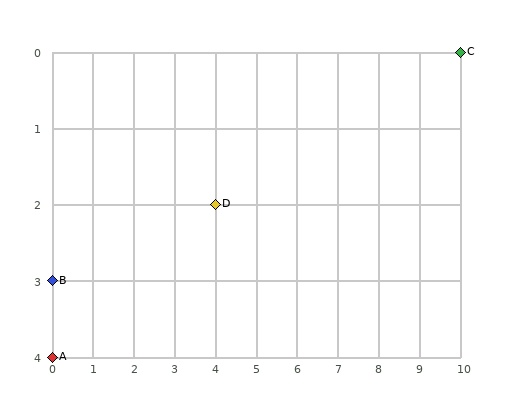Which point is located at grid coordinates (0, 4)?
Point A is at (0, 4).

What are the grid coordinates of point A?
Point A is at grid coordinates (0, 4).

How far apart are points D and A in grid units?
Points D and A are 4 columns and 2 rows apart (about 4.5 grid units diagonally).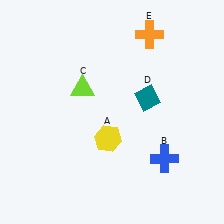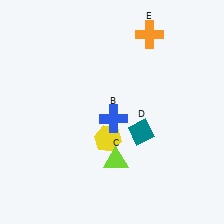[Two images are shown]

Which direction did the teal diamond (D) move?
The teal diamond (D) moved down.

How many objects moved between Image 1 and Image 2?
3 objects moved between the two images.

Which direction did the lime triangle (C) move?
The lime triangle (C) moved down.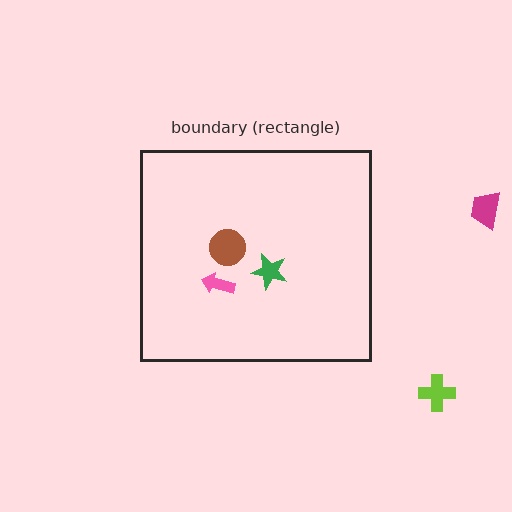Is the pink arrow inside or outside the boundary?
Inside.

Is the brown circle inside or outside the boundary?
Inside.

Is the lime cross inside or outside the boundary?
Outside.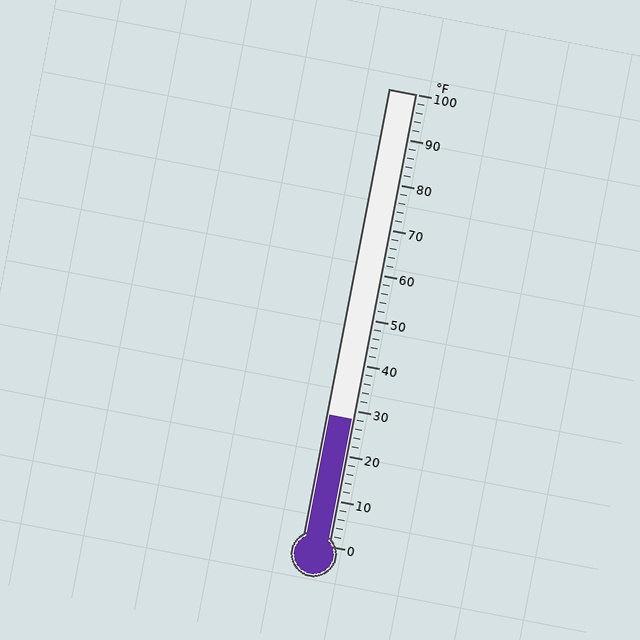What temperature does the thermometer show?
The thermometer shows approximately 28°F.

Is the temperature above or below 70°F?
The temperature is below 70°F.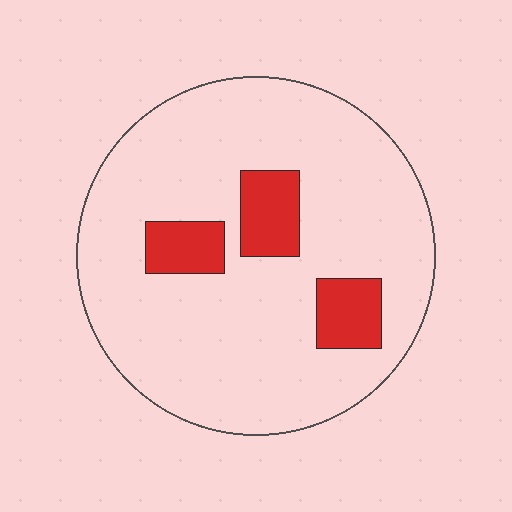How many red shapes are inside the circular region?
3.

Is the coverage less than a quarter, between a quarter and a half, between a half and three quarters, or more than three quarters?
Less than a quarter.